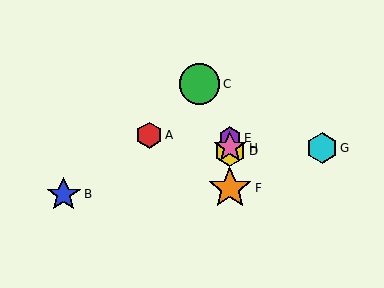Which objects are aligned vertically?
Objects D, E, F, H are aligned vertically.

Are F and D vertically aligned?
Yes, both are at x≈230.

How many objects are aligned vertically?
4 objects (D, E, F, H) are aligned vertically.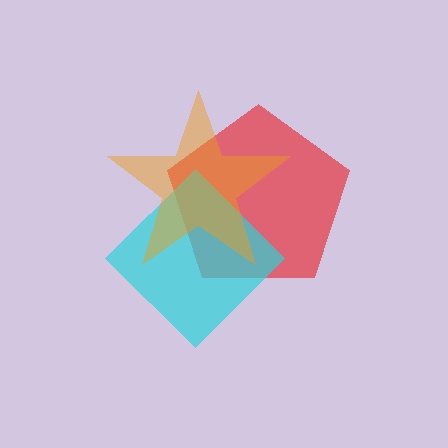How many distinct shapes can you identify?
There are 3 distinct shapes: a red pentagon, a cyan diamond, an orange star.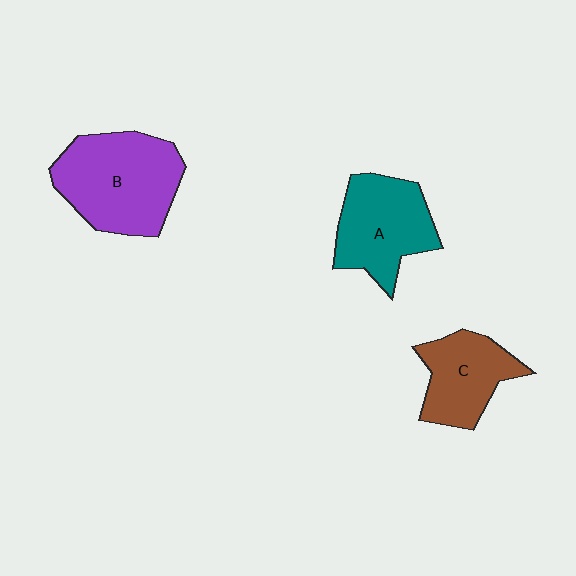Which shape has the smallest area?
Shape C (brown).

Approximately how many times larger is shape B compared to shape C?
Approximately 1.6 times.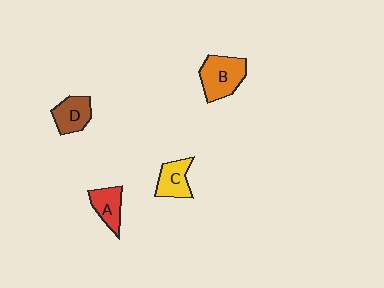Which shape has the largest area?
Shape B (orange).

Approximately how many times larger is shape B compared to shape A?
Approximately 1.5 times.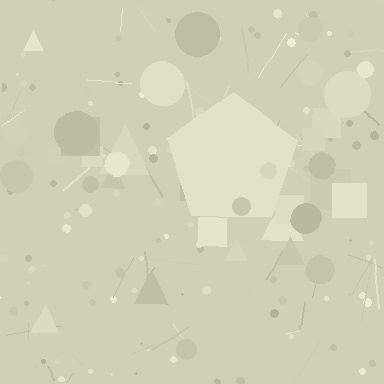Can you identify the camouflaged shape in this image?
The camouflaged shape is a pentagon.